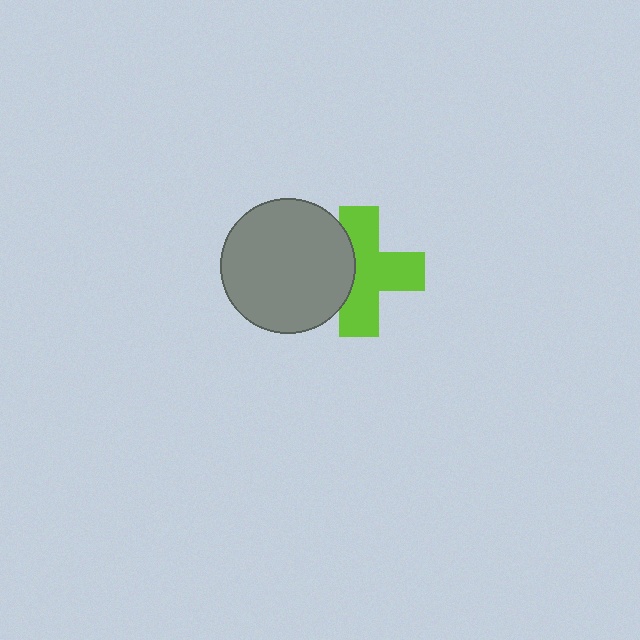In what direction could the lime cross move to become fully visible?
The lime cross could move right. That would shift it out from behind the gray circle entirely.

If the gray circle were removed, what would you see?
You would see the complete lime cross.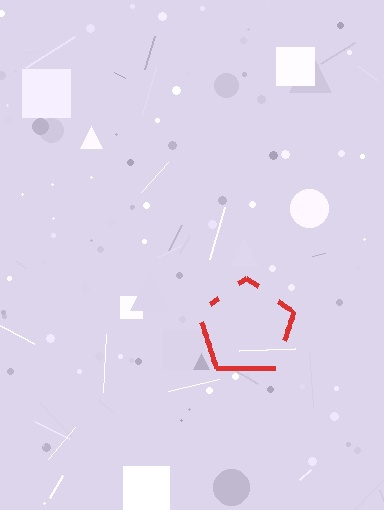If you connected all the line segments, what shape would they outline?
They would outline a pentagon.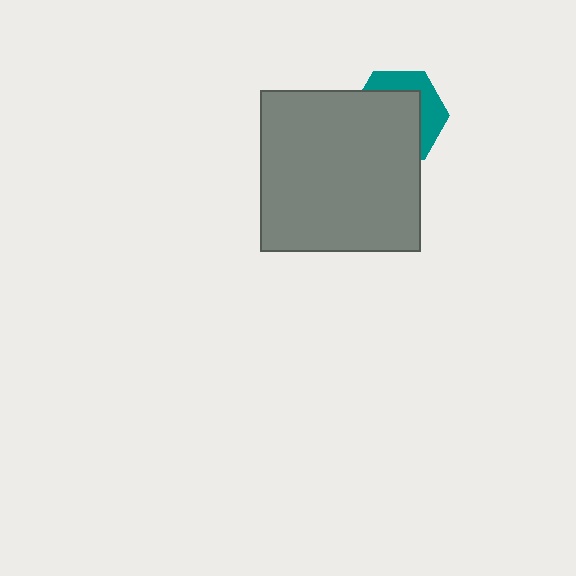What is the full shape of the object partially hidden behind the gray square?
The partially hidden object is a teal hexagon.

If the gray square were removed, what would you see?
You would see the complete teal hexagon.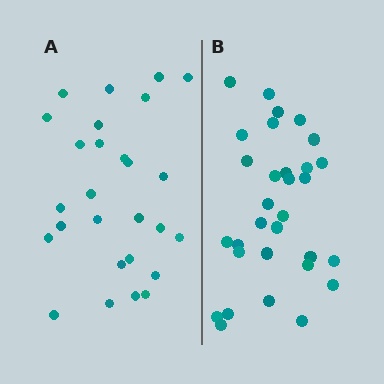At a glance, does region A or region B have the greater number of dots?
Region B (the right region) has more dots.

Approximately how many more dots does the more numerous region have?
Region B has about 4 more dots than region A.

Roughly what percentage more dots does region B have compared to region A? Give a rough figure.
About 15% more.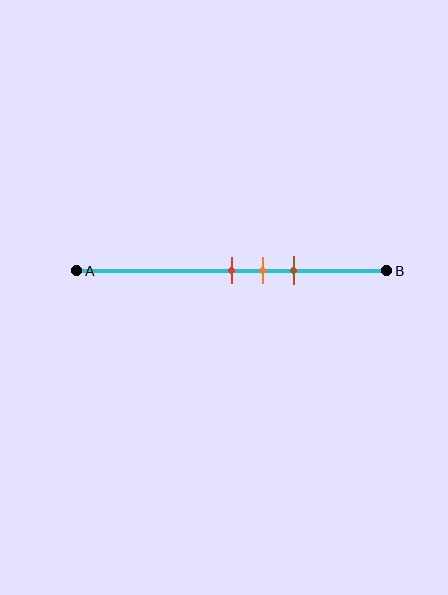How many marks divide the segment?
There are 3 marks dividing the segment.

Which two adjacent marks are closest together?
The red and orange marks are the closest adjacent pair.